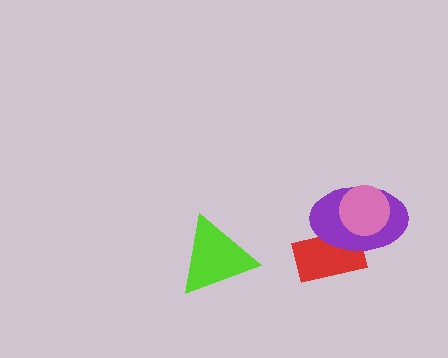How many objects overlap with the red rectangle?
1 object overlaps with the red rectangle.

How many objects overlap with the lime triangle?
0 objects overlap with the lime triangle.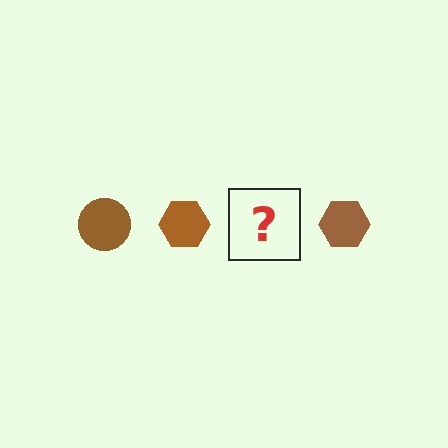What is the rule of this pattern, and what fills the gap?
The rule is that the pattern cycles through circle, hexagon shapes in brown. The gap should be filled with a brown circle.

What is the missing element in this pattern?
The missing element is a brown circle.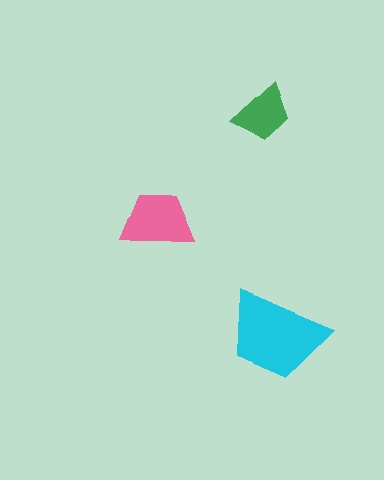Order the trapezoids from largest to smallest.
the cyan one, the pink one, the green one.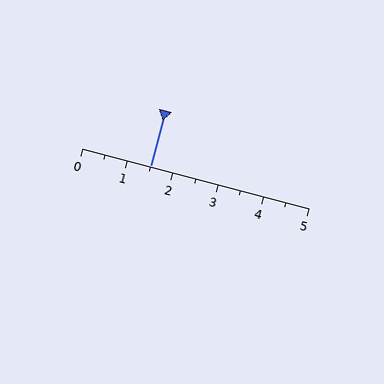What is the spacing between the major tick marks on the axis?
The major ticks are spaced 1 apart.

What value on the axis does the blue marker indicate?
The marker indicates approximately 1.5.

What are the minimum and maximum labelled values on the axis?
The axis runs from 0 to 5.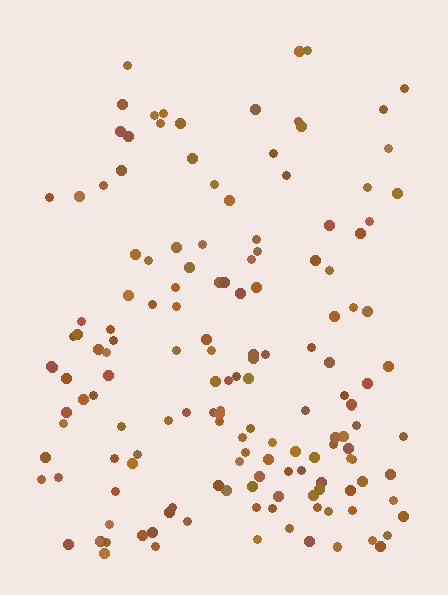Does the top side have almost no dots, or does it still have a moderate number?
Still a moderate number, just noticeably fewer than the bottom.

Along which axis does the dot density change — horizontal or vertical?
Vertical.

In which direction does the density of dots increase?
From top to bottom, with the bottom side densest.